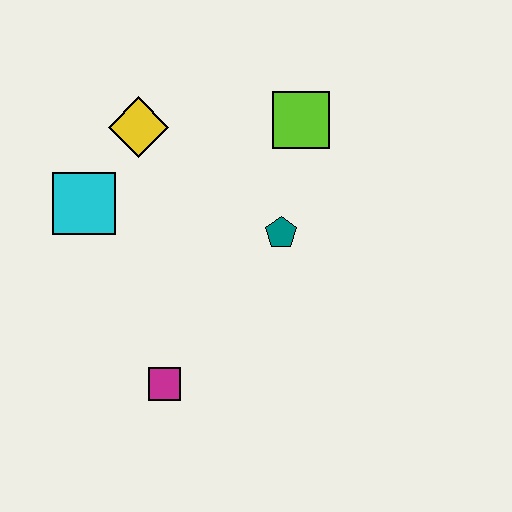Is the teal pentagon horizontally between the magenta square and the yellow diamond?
No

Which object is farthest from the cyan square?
The lime square is farthest from the cyan square.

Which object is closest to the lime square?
The teal pentagon is closest to the lime square.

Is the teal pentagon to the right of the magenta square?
Yes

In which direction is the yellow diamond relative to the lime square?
The yellow diamond is to the left of the lime square.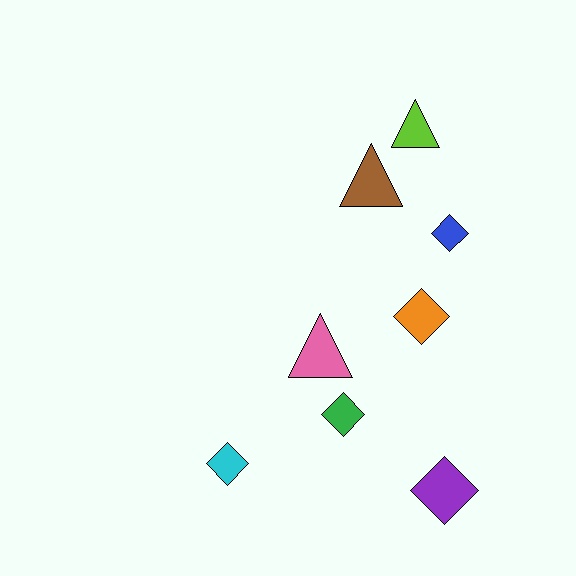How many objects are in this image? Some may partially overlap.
There are 8 objects.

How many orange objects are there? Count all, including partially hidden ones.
There is 1 orange object.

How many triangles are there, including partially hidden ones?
There are 3 triangles.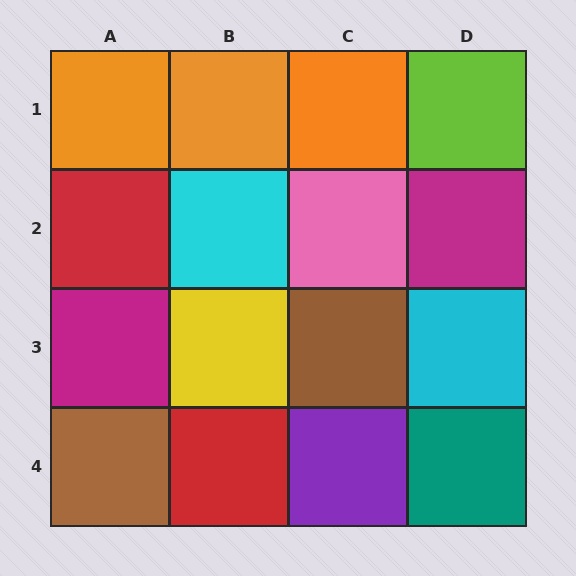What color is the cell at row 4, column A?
Brown.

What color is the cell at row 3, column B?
Yellow.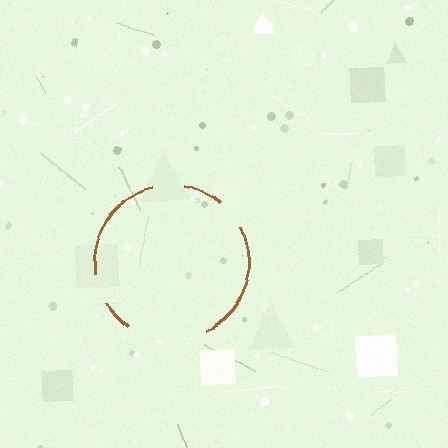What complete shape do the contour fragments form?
The contour fragments form a circle.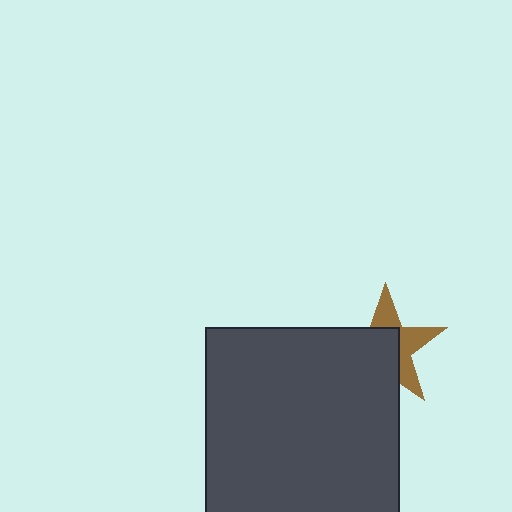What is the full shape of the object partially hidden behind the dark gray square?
The partially hidden object is a brown star.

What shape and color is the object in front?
The object in front is a dark gray square.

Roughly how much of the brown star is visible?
A small part of it is visible (roughly 44%).